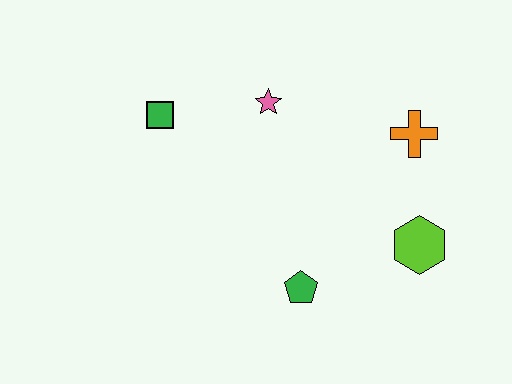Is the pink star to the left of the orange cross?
Yes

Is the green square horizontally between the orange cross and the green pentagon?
No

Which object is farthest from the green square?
The lime hexagon is farthest from the green square.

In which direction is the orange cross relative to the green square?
The orange cross is to the right of the green square.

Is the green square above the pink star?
No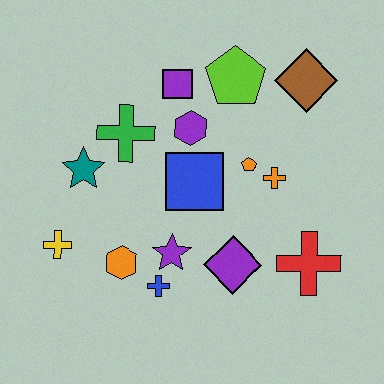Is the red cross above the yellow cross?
No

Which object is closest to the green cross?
The teal star is closest to the green cross.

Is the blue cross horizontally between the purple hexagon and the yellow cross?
Yes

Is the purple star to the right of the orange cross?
No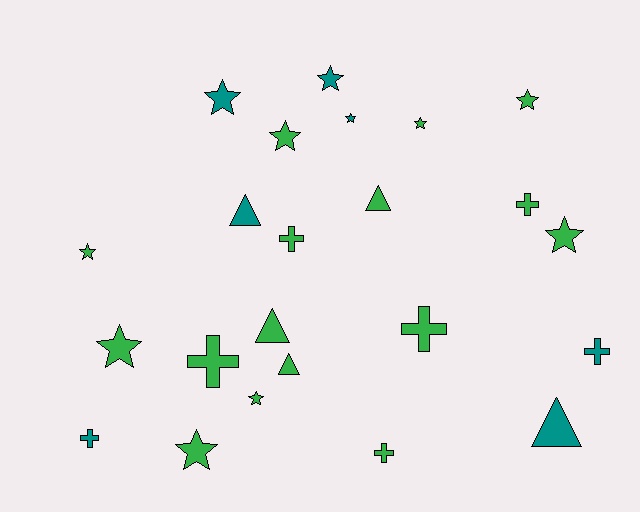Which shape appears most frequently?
Star, with 11 objects.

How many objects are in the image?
There are 23 objects.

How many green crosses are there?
There are 5 green crosses.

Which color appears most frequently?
Green, with 16 objects.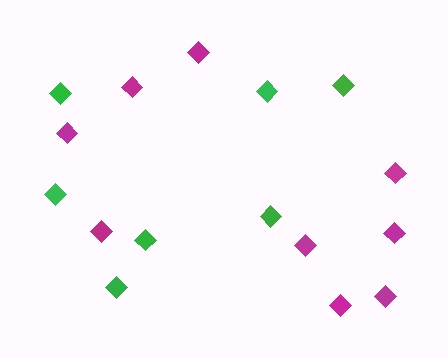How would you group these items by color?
There are 2 groups: one group of magenta diamonds (9) and one group of green diamonds (7).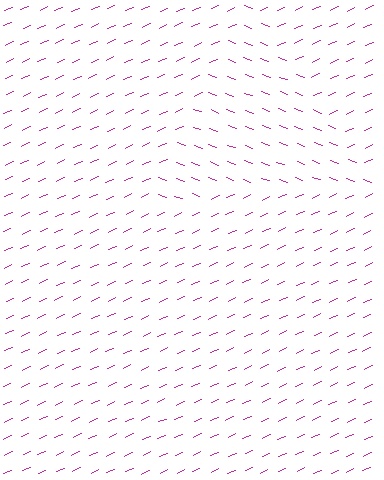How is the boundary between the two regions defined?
The boundary is defined purely by a change in line orientation (approximately 45 degrees difference). All lines are the same color and thickness.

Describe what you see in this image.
The image is filled with small magenta line segments. A triangle region in the image has lines oriented differently from the surrounding lines, creating a visible texture boundary.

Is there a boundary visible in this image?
Yes, there is a texture boundary formed by a change in line orientation.